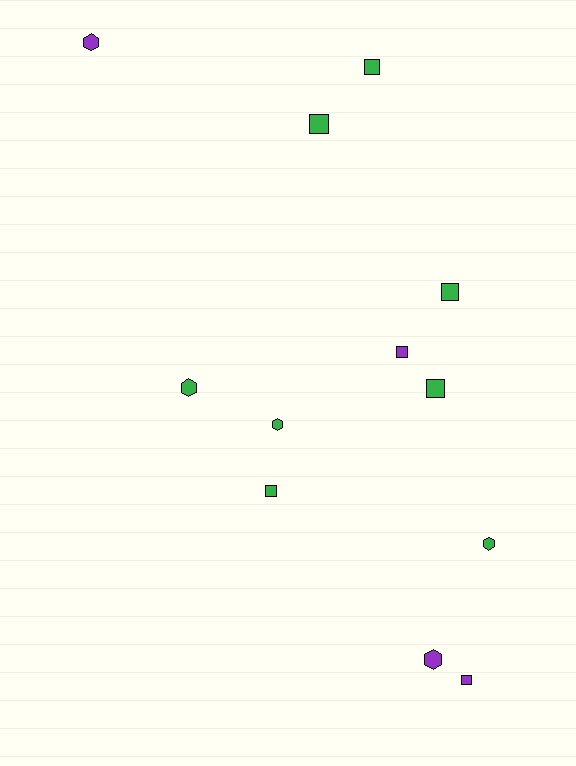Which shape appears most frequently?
Square, with 7 objects.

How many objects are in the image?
There are 12 objects.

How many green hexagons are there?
There are 3 green hexagons.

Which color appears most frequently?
Green, with 8 objects.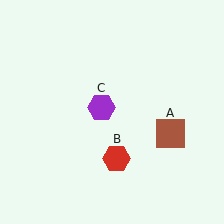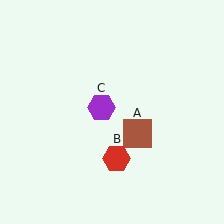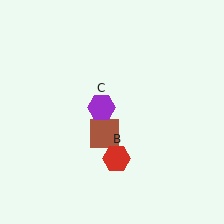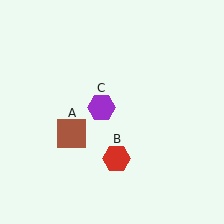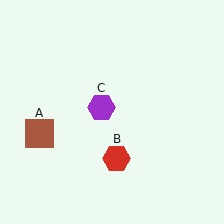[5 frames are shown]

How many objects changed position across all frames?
1 object changed position: brown square (object A).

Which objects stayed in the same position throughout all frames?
Red hexagon (object B) and purple hexagon (object C) remained stationary.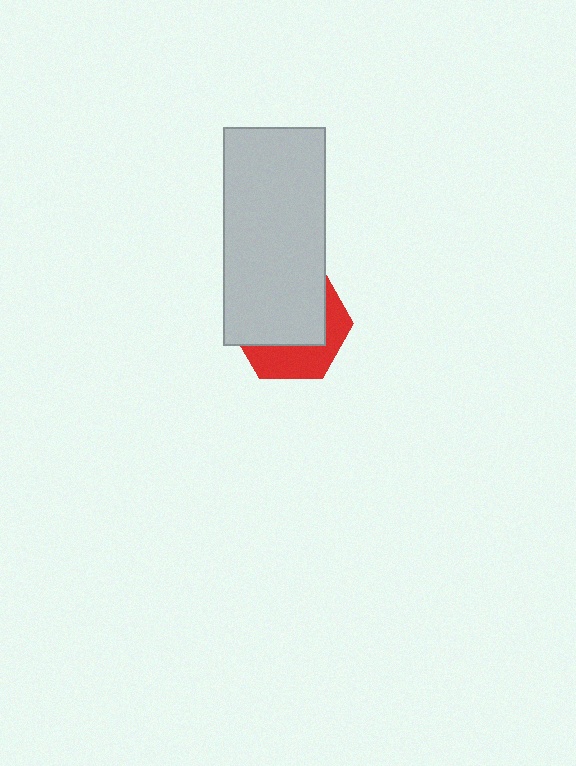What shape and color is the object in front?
The object in front is a light gray rectangle.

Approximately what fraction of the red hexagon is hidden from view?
Roughly 62% of the red hexagon is hidden behind the light gray rectangle.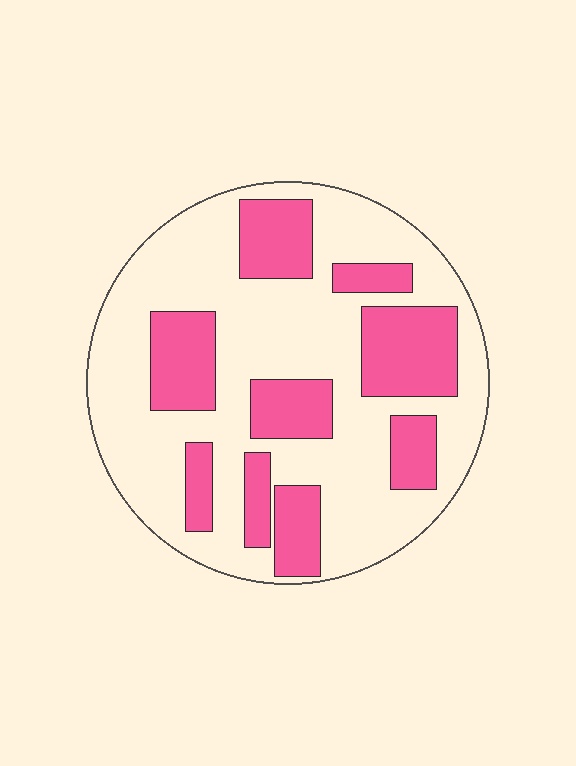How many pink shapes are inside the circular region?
9.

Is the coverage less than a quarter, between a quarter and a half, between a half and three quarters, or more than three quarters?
Between a quarter and a half.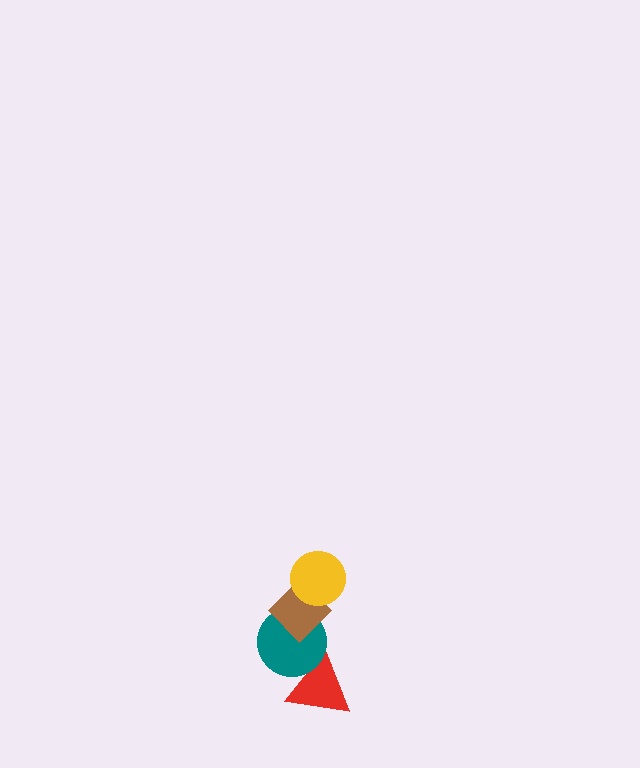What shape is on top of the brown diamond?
The yellow circle is on top of the brown diamond.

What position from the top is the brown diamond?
The brown diamond is 2nd from the top.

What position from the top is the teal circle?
The teal circle is 3rd from the top.